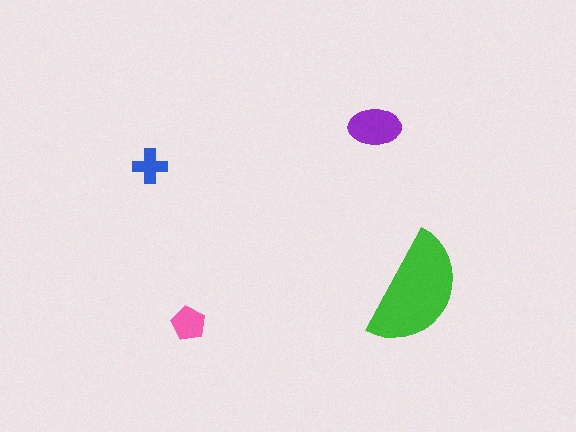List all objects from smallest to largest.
The blue cross, the pink pentagon, the purple ellipse, the green semicircle.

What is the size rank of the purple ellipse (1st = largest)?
2nd.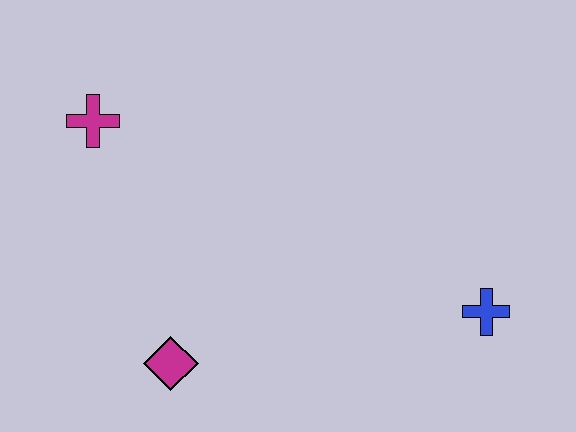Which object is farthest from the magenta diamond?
The blue cross is farthest from the magenta diamond.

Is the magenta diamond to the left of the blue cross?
Yes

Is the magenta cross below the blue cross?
No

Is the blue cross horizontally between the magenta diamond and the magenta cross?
No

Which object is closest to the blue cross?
The magenta diamond is closest to the blue cross.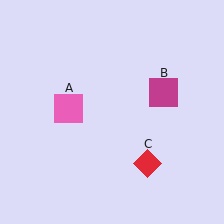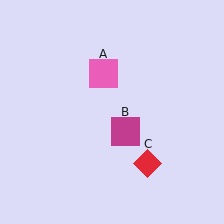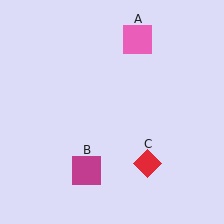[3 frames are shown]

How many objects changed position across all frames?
2 objects changed position: pink square (object A), magenta square (object B).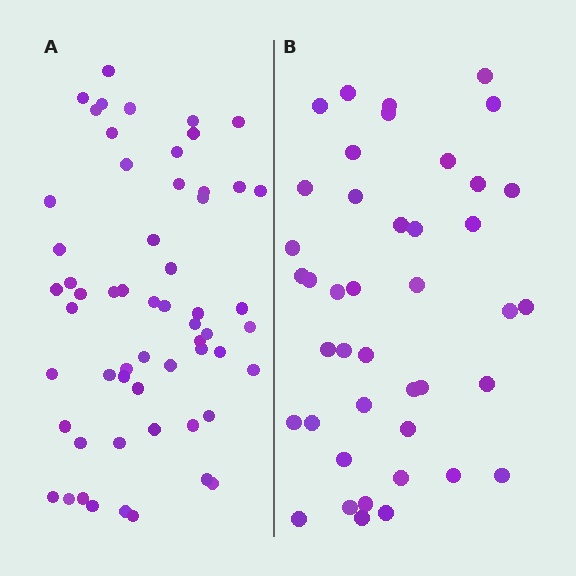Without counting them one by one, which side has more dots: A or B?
Region A (the left region) has more dots.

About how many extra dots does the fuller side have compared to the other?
Region A has approximately 15 more dots than region B.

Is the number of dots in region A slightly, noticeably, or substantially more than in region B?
Region A has noticeably more, but not dramatically so. The ratio is roughly 1.4 to 1.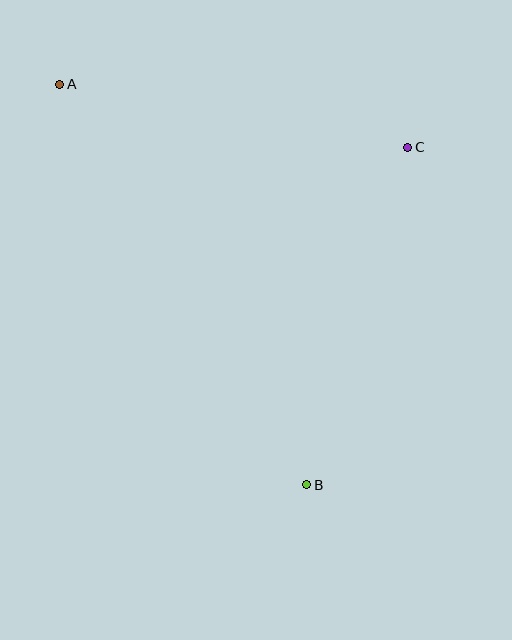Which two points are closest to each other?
Points B and C are closest to each other.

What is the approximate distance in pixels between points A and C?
The distance between A and C is approximately 354 pixels.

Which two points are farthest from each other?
Points A and B are farthest from each other.